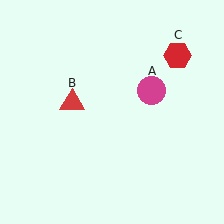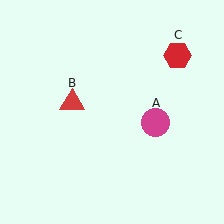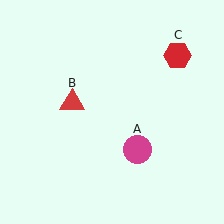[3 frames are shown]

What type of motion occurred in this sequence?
The magenta circle (object A) rotated clockwise around the center of the scene.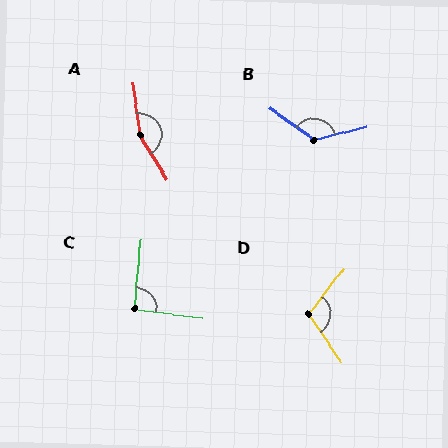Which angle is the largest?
A, at approximately 157 degrees.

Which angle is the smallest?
C, at approximately 93 degrees.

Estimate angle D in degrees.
Approximately 108 degrees.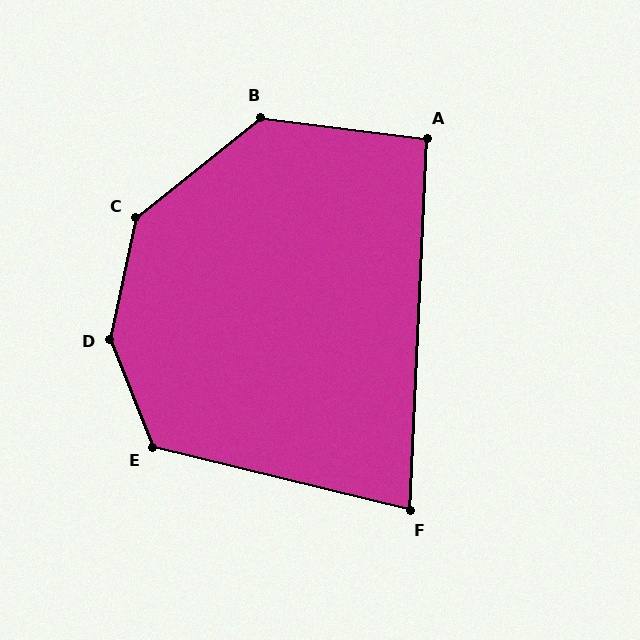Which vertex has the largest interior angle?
D, at approximately 147 degrees.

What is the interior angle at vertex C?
Approximately 141 degrees (obtuse).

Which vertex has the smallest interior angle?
F, at approximately 79 degrees.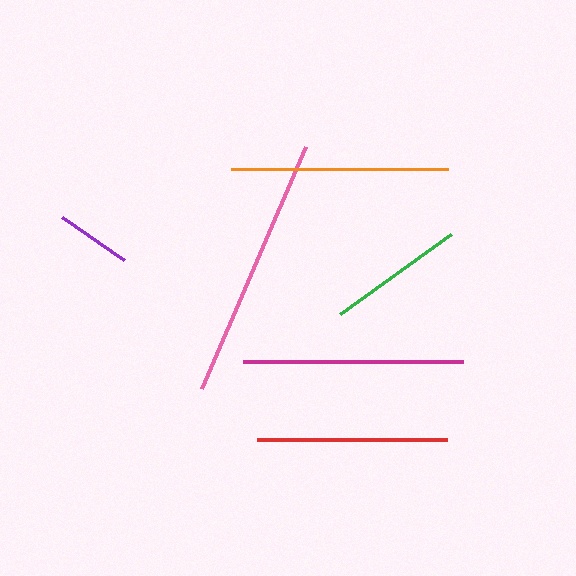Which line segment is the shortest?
The purple line is the shortest at approximately 75 pixels.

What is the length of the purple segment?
The purple segment is approximately 75 pixels long.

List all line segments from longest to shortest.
From longest to shortest: pink, magenta, orange, red, green, purple.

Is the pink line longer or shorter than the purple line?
The pink line is longer than the purple line.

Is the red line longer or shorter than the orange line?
The orange line is longer than the red line.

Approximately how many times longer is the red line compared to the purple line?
The red line is approximately 2.5 times the length of the purple line.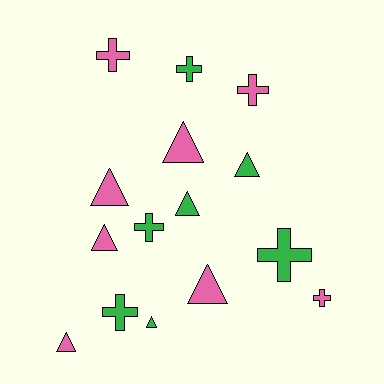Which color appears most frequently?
Pink, with 8 objects.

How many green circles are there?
There are no green circles.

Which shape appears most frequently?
Triangle, with 8 objects.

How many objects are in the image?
There are 15 objects.